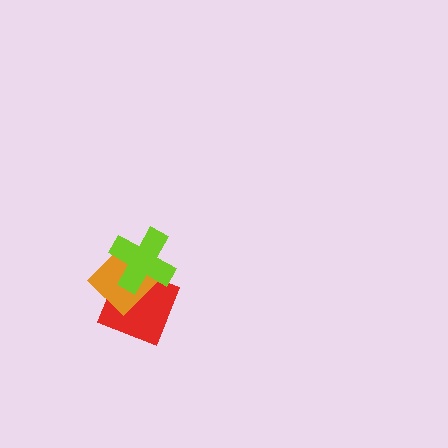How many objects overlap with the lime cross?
2 objects overlap with the lime cross.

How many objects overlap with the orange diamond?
2 objects overlap with the orange diamond.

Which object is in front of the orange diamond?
The lime cross is in front of the orange diamond.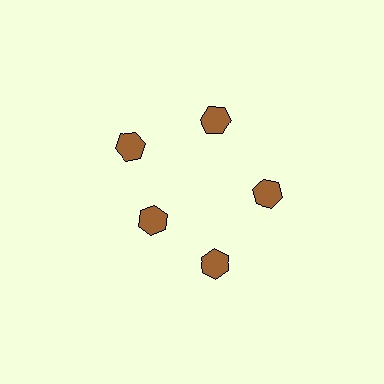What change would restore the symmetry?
The symmetry would be restored by moving it outward, back onto the ring so that all 5 hexagons sit at equal angles and equal distance from the center.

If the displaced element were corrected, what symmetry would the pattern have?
It would have 5-fold rotational symmetry — the pattern would map onto itself every 72 degrees.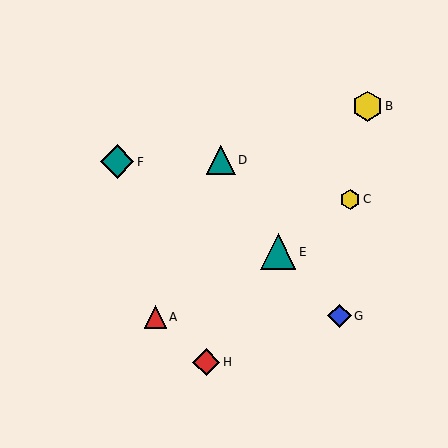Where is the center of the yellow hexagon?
The center of the yellow hexagon is at (367, 106).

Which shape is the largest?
The teal triangle (labeled E) is the largest.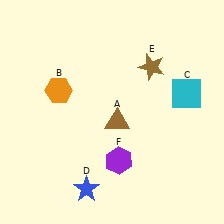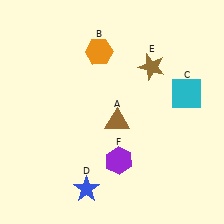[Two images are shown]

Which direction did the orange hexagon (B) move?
The orange hexagon (B) moved right.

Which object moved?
The orange hexagon (B) moved right.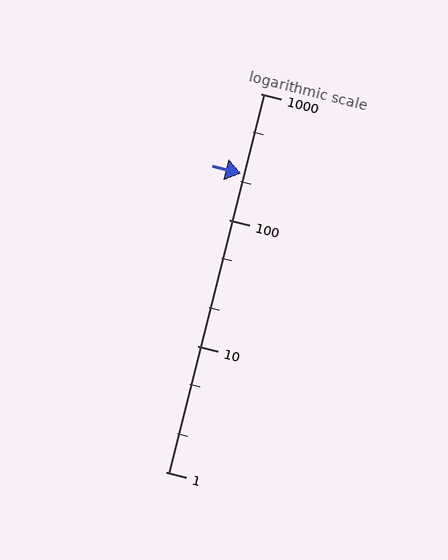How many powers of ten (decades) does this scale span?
The scale spans 3 decades, from 1 to 1000.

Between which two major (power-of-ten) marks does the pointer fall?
The pointer is between 100 and 1000.